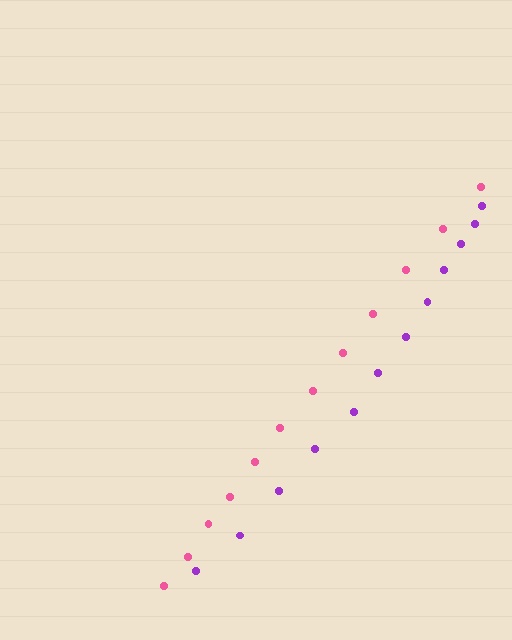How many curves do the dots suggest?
There are 2 distinct paths.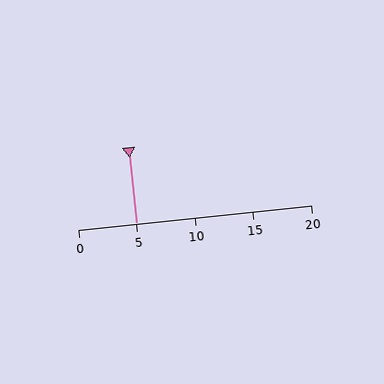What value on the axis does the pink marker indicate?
The marker indicates approximately 5.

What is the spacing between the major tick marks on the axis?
The major ticks are spaced 5 apart.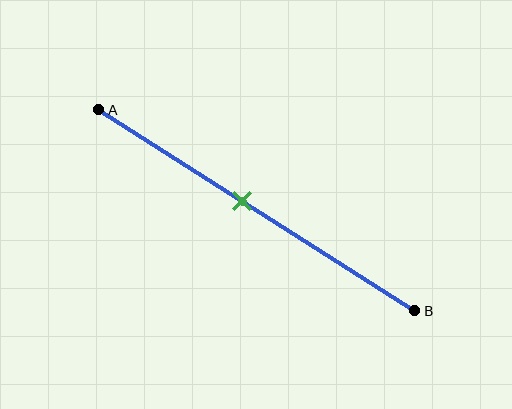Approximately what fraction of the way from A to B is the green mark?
The green mark is approximately 45% of the way from A to B.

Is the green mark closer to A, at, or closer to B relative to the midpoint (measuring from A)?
The green mark is closer to point A than the midpoint of segment AB.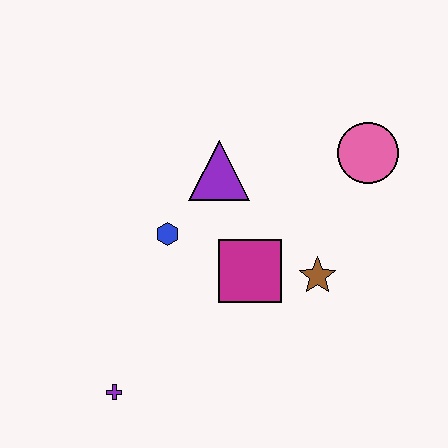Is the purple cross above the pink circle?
No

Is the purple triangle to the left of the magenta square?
Yes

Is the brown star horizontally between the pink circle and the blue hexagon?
Yes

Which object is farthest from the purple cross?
The pink circle is farthest from the purple cross.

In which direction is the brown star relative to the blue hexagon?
The brown star is to the right of the blue hexagon.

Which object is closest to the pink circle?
The brown star is closest to the pink circle.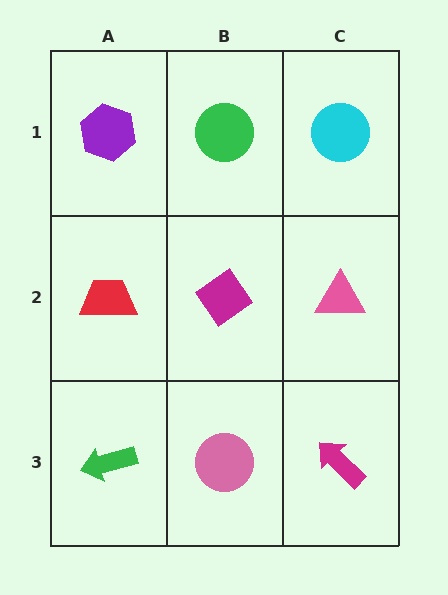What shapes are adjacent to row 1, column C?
A pink triangle (row 2, column C), a green circle (row 1, column B).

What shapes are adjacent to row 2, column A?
A purple hexagon (row 1, column A), a green arrow (row 3, column A), a magenta diamond (row 2, column B).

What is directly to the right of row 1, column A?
A green circle.